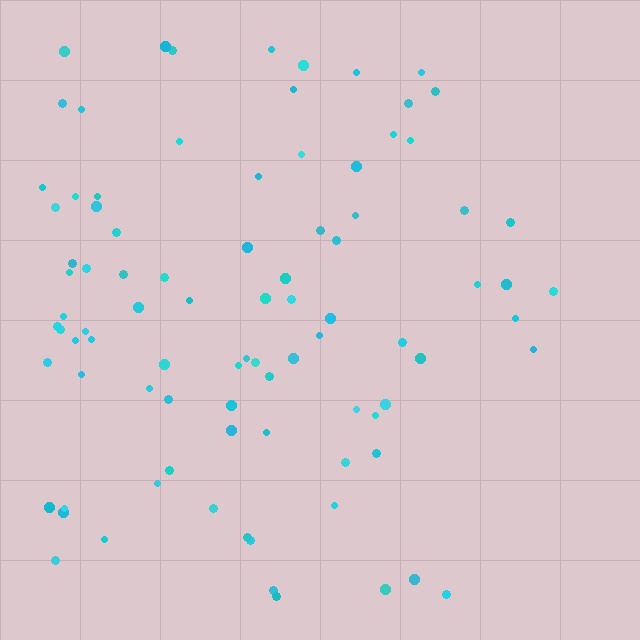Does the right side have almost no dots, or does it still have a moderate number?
Still a moderate number, just noticeably fewer than the left.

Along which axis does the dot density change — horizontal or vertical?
Horizontal.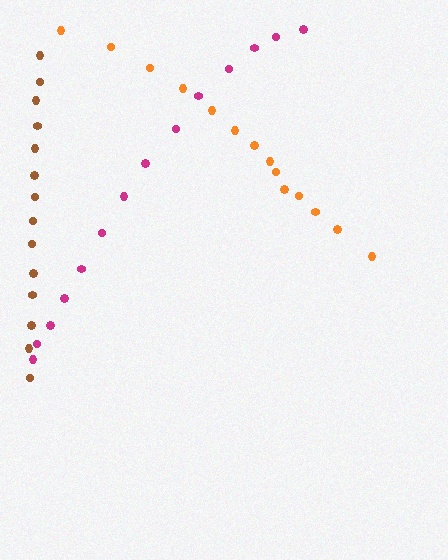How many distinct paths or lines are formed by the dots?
There are 3 distinct paths.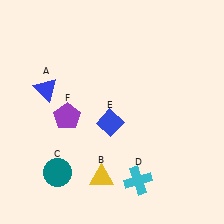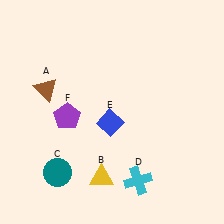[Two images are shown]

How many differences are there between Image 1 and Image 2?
There is 1 difference between the two images.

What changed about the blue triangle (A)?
In Image 1, A is blue. In Image 2, it changed to brown.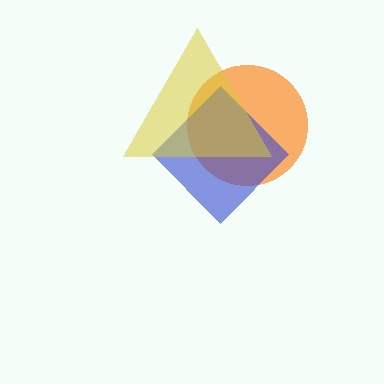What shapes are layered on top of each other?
The layered shapes are: an orange circle, a blue diamond, a yellow triangle.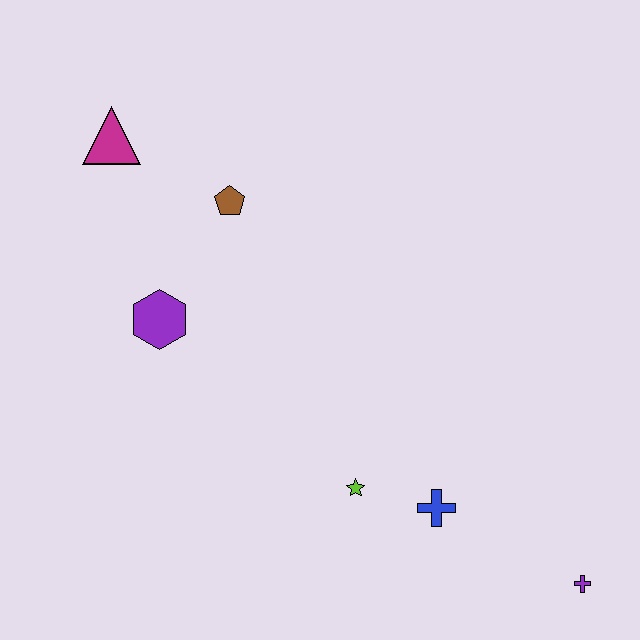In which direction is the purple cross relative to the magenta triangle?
The purple cross is to the right of the magenta triangle.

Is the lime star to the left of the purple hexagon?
No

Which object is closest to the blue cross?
The lime star is closest to the blue cross.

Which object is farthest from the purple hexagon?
The purple cross is farthest from the purple hexagon.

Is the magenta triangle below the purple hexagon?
No